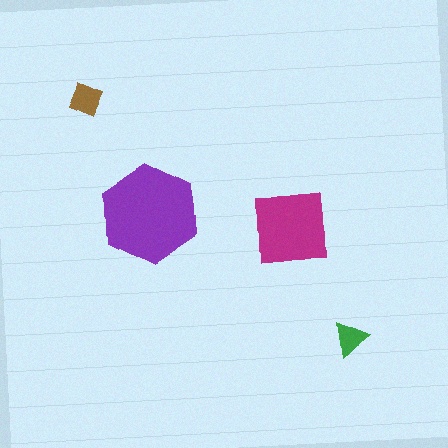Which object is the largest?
The purple hexagon.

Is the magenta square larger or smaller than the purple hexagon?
Smaller.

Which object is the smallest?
The green triangle.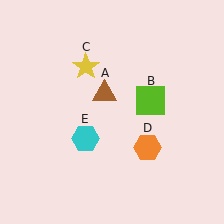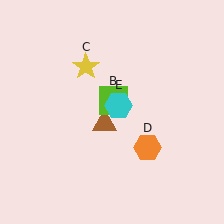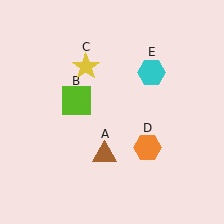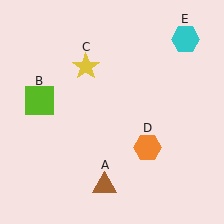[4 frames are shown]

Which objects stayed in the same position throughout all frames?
Yellow star (object C) and orange hexagon (object D) remained stationary.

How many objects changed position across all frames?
3 objects changed position: brown triangle (object A), lime square (object B), cyan hexagon (object E).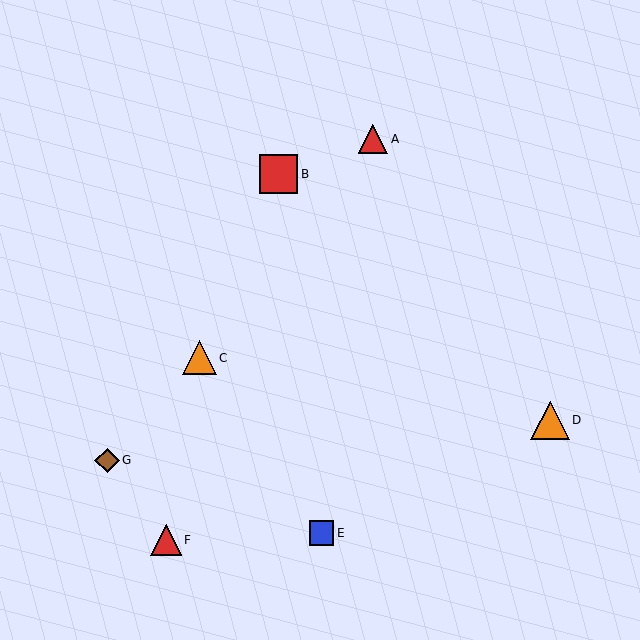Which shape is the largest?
The red square (labeled B) is the largest.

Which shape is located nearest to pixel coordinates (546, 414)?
The orange triangle (labeled D) at (550, 420) is nearest to that location.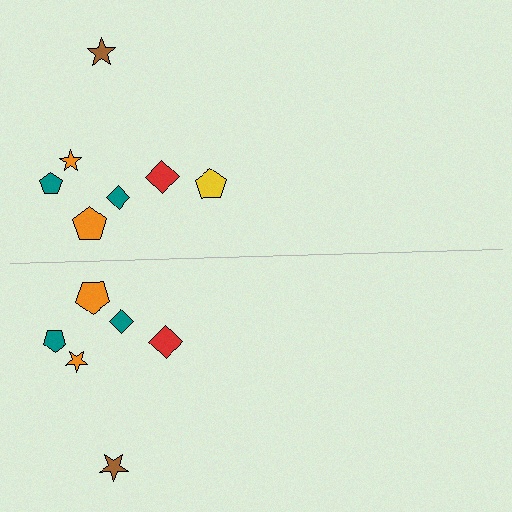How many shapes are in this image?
There are 13 shapes in this image.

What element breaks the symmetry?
A yellow pentagon is missing from the bottom side.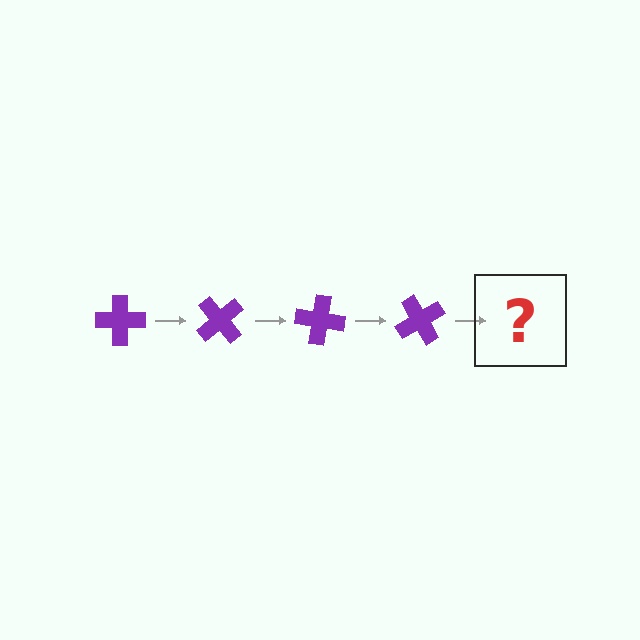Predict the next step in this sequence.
The next step is a purple cross rotated 200 degrees.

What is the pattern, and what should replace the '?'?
The pattern is that the cross rotates 50 degrees each step. The '?' should be a purple cross rotated 200 degrees.